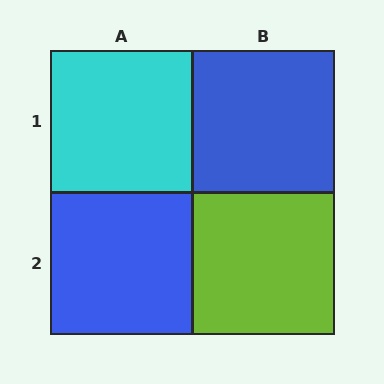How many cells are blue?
2 cells are blue.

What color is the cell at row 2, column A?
Blue.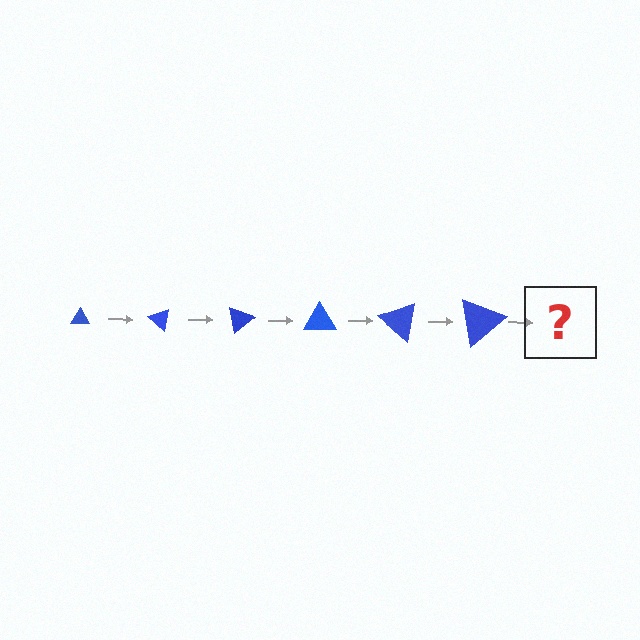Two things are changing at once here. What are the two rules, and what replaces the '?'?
The two rules are that the triangle grows larger each step and it rotates 40 degrees each step. The '?' should be a triangle, larger than the previous one and rotated 240 degrees from the start.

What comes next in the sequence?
The next element should be a triangle, larger than the previous one and rotated 240 degrees from the start.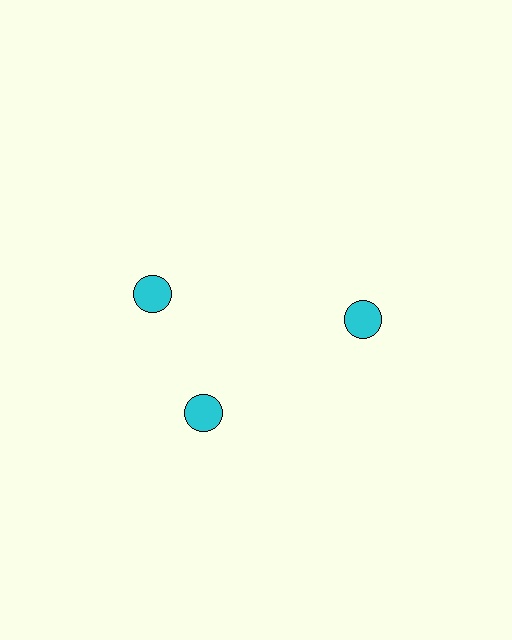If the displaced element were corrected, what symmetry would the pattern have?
It would have 3-fold rotational symmetry — the pattern would map onto itself every 120 degrees.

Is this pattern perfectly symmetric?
No. The 3 cyan circles are arranged in a ring, but one element near the 11 o'clock position is rotated out of alignment along the ring, breaking the 3-fold rotational symmetry.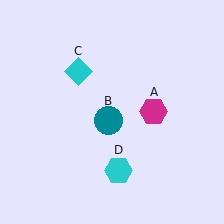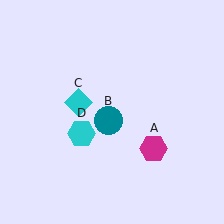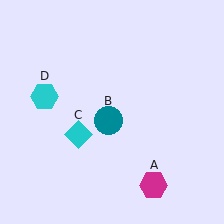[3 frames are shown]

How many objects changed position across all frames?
3 objects changed position: magenta hexagon (object A), cyan diamond (object C), cyan hexagon (object D).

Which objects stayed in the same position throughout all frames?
Teal circle (object B) remained stationary.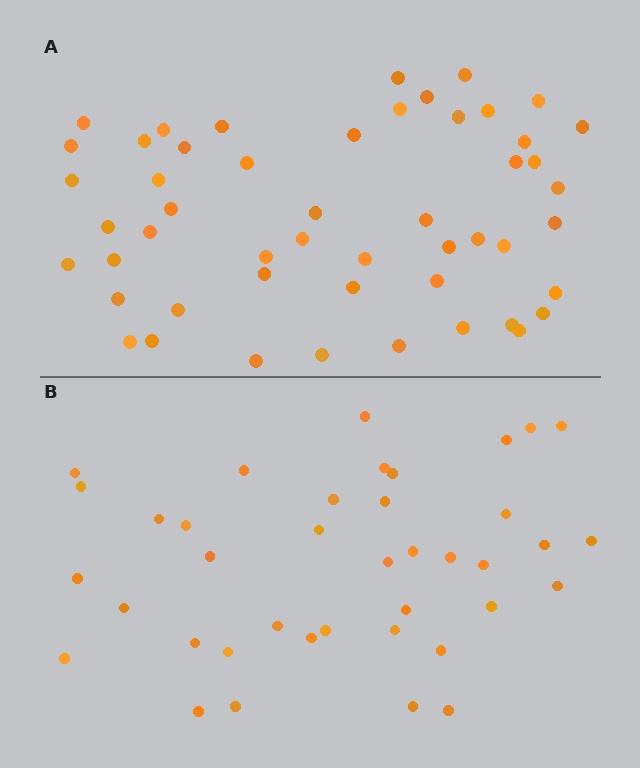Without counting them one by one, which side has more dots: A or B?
Region A (the top region) has more dots.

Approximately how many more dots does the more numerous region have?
Region A has roughly 12 or so more dots than region B.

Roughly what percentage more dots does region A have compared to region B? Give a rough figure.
About 30% more.